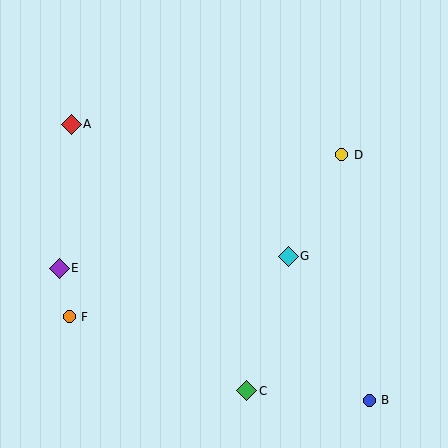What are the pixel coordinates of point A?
Point A is at (71, 124).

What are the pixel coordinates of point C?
Point C is at (247, 391).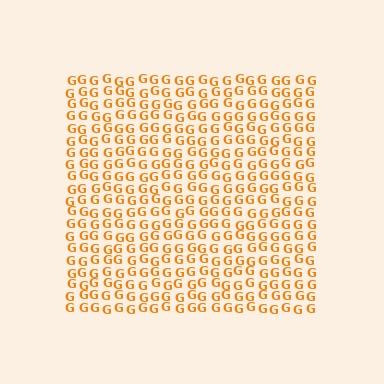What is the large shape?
The large shape is a square.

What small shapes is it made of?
It is made of small letter G's.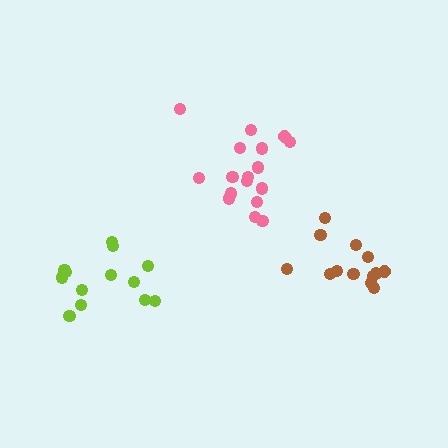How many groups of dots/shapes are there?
There are 3 groups.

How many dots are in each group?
Group 1: 13 dots, Group 2: 17 dots, Group 3: 13 dots (43 total).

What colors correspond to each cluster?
The clusters are colored: lime, pink, brown.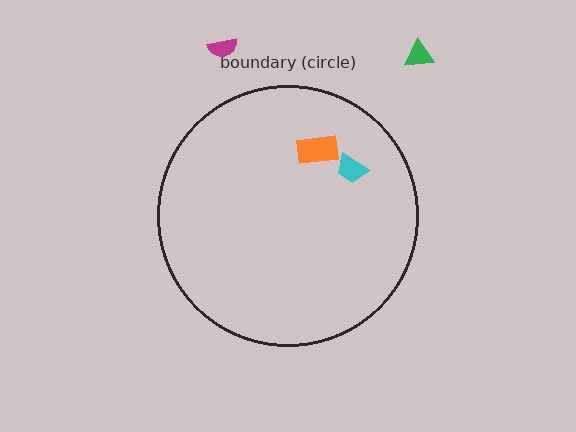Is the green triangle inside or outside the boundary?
Outside.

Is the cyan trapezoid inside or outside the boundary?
Inside.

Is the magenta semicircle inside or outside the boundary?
Outside.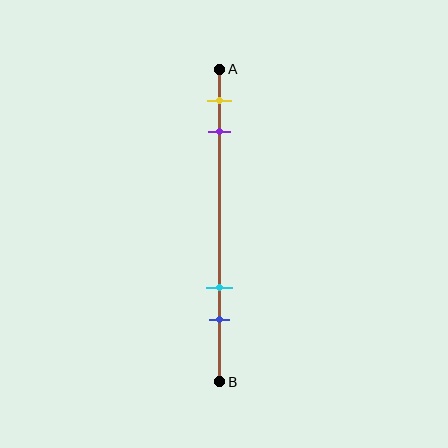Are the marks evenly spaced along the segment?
No, the marks are not evenly spaced.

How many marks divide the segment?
There are 4 marks dividing the segment.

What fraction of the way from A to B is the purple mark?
The purple mark is approximately 20% (0.2) of the way from A to B.